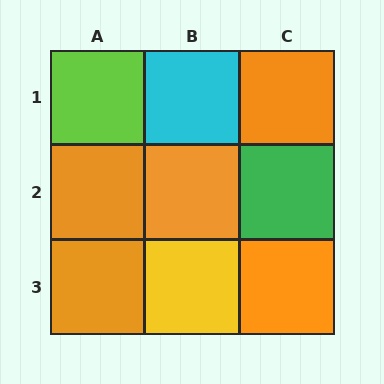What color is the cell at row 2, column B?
Orange.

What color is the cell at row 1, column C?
Orange.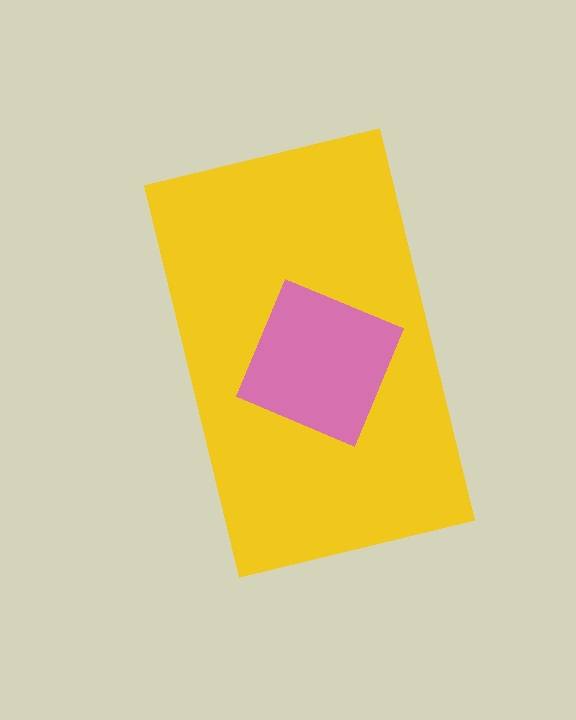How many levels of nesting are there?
2.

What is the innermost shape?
The pink diamond.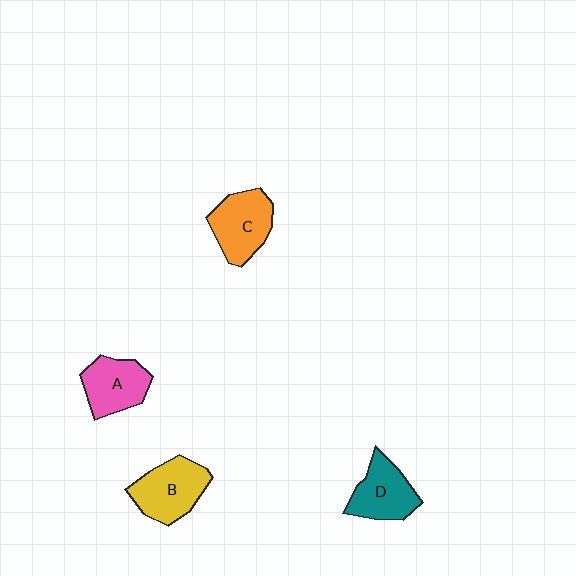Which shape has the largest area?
Shape B (yellow).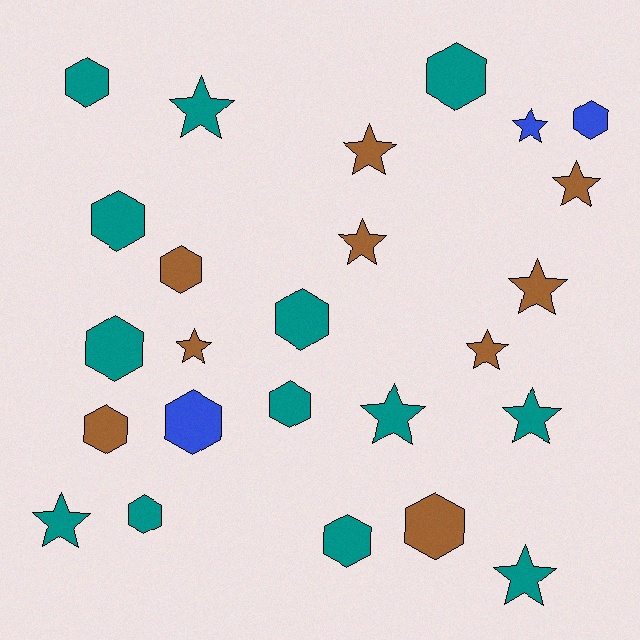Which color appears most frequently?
Teal, with 13 objects.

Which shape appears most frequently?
Hexagon, with 13 objects.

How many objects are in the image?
There are 25 objects.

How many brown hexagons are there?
There are 3 brown hexagons.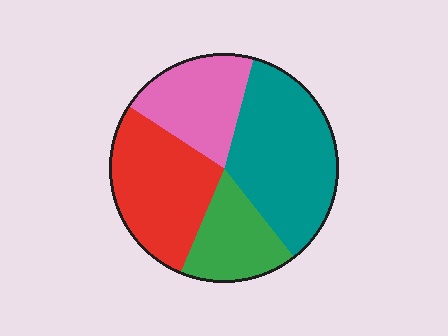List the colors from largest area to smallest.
From largest to smallest: teal, red, pink, green.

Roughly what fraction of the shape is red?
Red takes up about one quarter (1/4) of the shape.